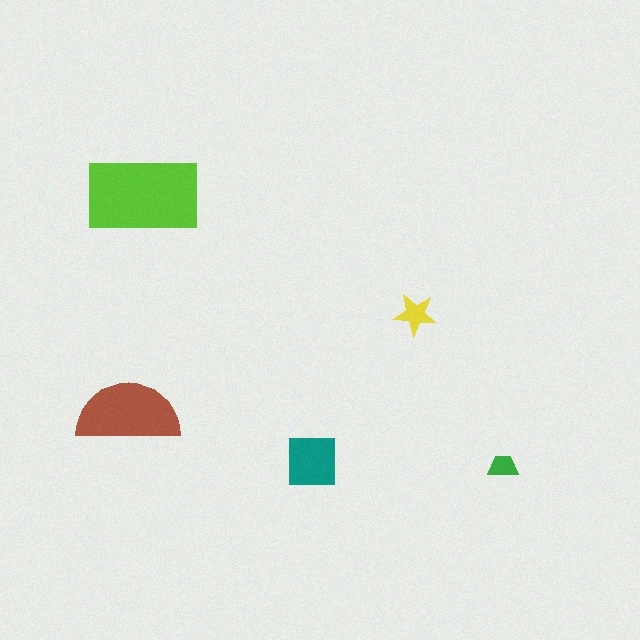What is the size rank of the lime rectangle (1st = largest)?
1st.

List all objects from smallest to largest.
The green trapezoid, the yellow star, the teal square, the brown semicircle, the lime rectangle.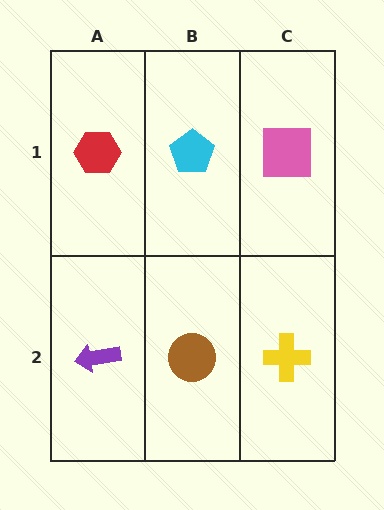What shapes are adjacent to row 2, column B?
A cyan pentagon (row 1, column B), a purple arrow (row 2, column A), a yellow cross (row 2, column C).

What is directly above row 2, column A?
A red hexagon.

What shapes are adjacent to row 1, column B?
A brown circle (row 2, column B), a red hexagon (row 1, column A), a pink square (row 1, column C).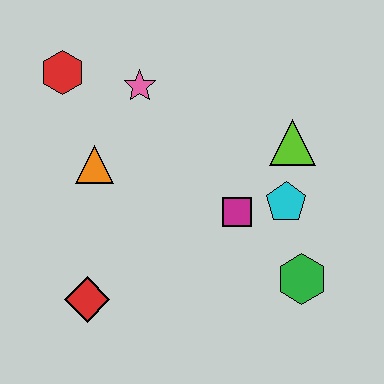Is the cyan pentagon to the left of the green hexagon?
Yes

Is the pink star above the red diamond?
Yes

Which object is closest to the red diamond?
The orange triangle is closest to the red diamond.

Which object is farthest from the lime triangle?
The red diamond is farthest from the lime triangle.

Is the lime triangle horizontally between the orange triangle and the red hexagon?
No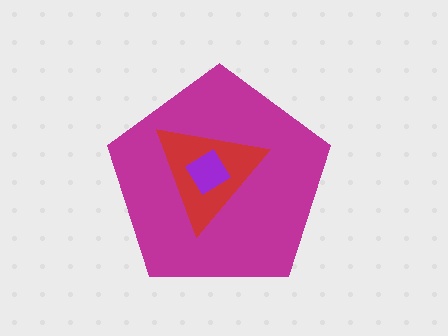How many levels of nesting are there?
3.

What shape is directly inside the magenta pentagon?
The red triangle.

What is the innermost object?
The purple diamond.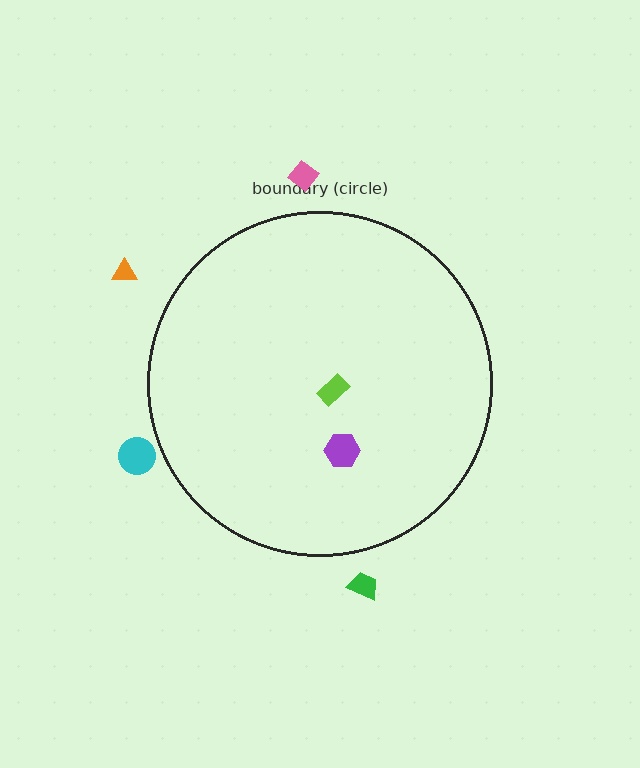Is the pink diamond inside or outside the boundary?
Outside.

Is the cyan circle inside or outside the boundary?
Outside.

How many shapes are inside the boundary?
2 inside, 4 outside.